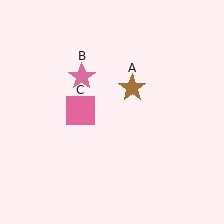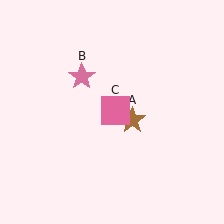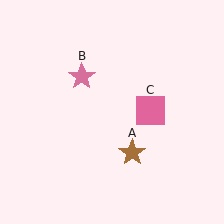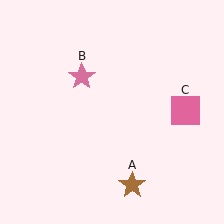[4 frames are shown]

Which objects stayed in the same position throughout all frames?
Pink star (object B) remained stationary.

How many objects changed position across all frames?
2 objects changed position: brown star (object A), pink square (object C).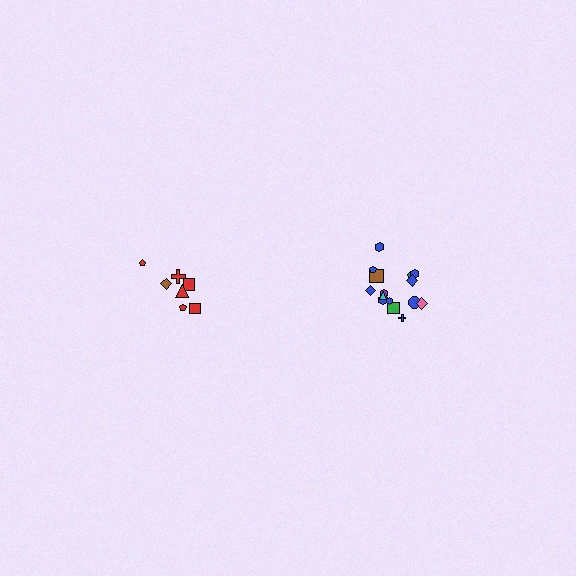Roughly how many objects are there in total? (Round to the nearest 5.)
Roughly 20 objects in total.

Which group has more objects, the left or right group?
The right group.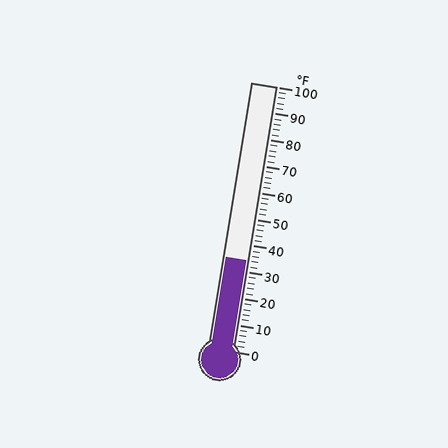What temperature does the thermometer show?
The thermometer shows approximately 34°F.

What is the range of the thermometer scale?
The thermometer scale ranges from 0°F to 100°F.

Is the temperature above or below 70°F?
The temperature is below 70°F.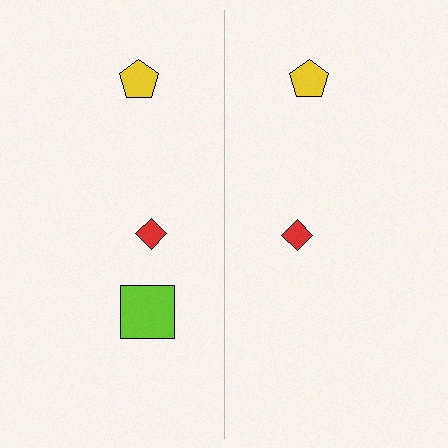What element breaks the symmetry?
A lime square is missing from the right side.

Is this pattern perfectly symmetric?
No, the pattern is not perfectly symmetric. A lime square is missing from the right side.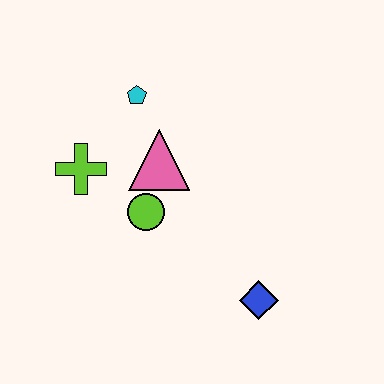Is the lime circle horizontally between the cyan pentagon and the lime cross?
No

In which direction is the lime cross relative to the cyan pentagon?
The lime cross is below the cyan pentagon.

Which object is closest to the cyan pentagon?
The pink triangle is closest to the cyan pentagon.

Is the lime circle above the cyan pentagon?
No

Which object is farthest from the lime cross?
The blue diamond is farthest from the lime cross.